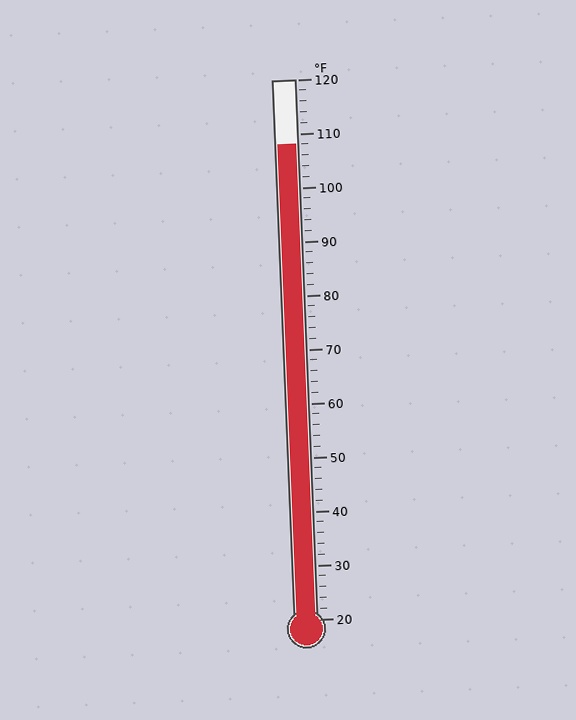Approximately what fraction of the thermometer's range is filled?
The thermometer is filled to approximately 90% of its range.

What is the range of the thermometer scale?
The thermometer scale ranges from 20°F to 120°F.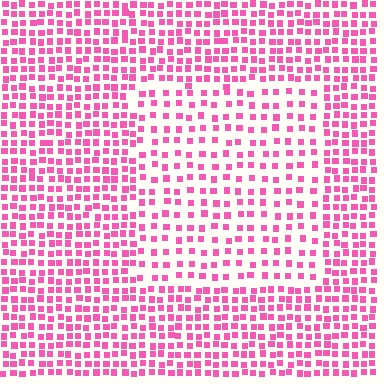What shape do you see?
I see a rectangle.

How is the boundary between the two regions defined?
The boundary is defined by a change in element density (approximately 1.8x ratio). All elements are the same color, size, and shape.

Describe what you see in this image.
The image contains small pink elements arranged at two different densities. A rectangle-shaped region is visible where the elements are less densely packed than the surrounding area.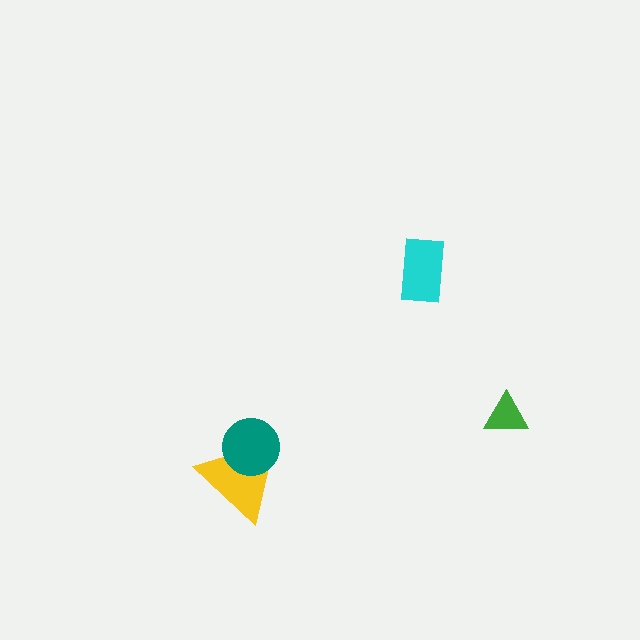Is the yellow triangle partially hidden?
Yes, it is partially covered by another shape.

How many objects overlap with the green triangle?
0 objects overlap with the green triangle.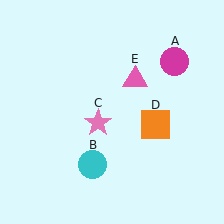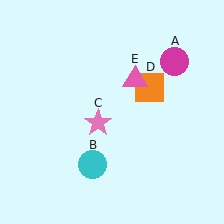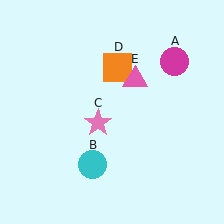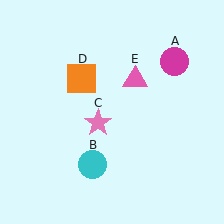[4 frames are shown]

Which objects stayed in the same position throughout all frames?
Magenta circle (object A) and cyan circle (object B) and pink star (object C) and pink triangle (object E) remained stationary.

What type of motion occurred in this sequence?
The orange square (object D) rotated counterclockwise around the center of the scene.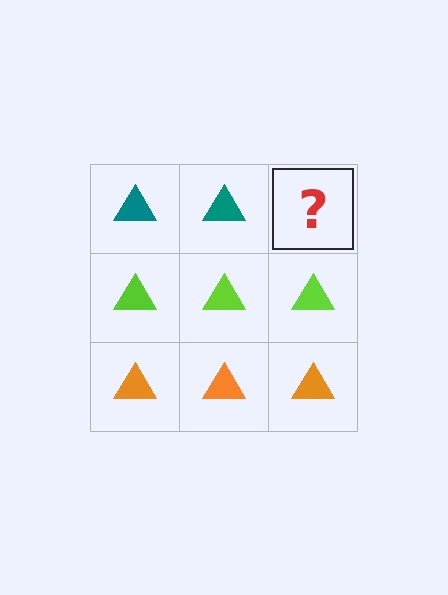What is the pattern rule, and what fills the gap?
The rule is that each row has a consistent color. The gap should be filled with a teal triangle.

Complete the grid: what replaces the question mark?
The question mark should be replaced with a teal triangle.